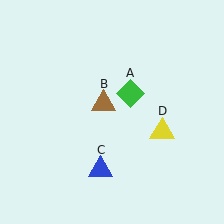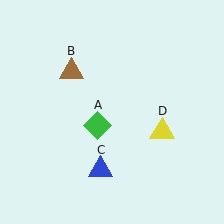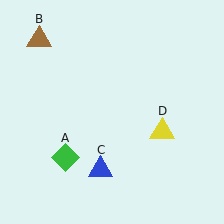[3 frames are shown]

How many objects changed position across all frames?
2 objects changed position: green diamond (object A), brown triangle (object B).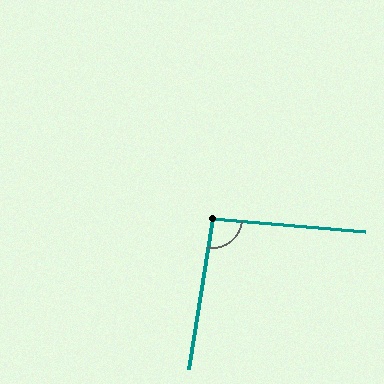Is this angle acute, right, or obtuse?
It is approximately a right angle.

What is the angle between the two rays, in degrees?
Approximately 94 degrees.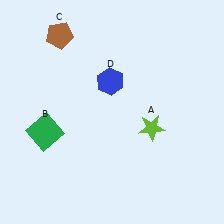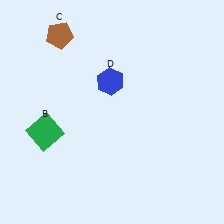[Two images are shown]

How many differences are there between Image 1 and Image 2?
There is 1 difference between the two images.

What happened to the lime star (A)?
The lime star (A) was removed in Image 2. It was in the bottom-right area of Image 1.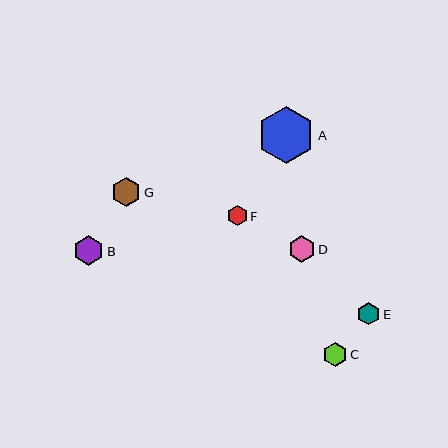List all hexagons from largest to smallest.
From largest to smallest: A, B, G, D, C, E, F.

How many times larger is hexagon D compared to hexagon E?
Hexagon D is approximately 1.2 times the size of hexagon E.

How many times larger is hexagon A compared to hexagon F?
Hexagon A is approximately 2.8 times the size of hexagon F.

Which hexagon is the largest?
Hexagon A is the largest with a size of approximately 57 pixels.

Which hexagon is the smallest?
Hexagon F is the smallest with a size of approximately 20 pixels.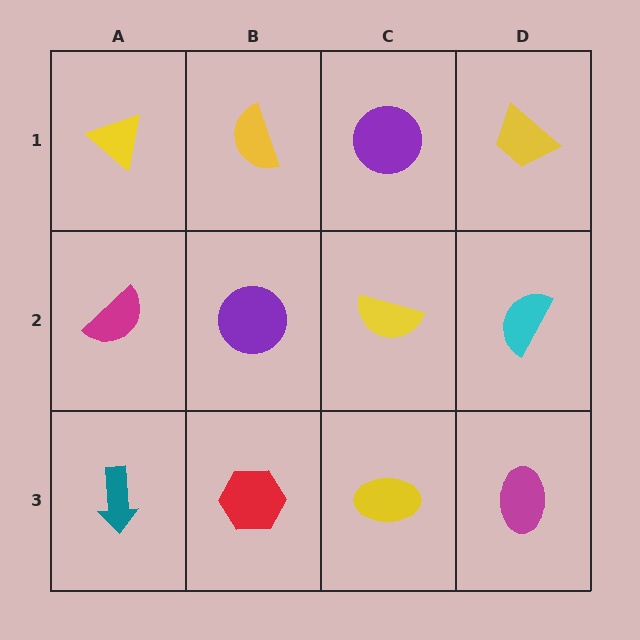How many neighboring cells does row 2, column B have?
4.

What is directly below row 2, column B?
A red hexagon.